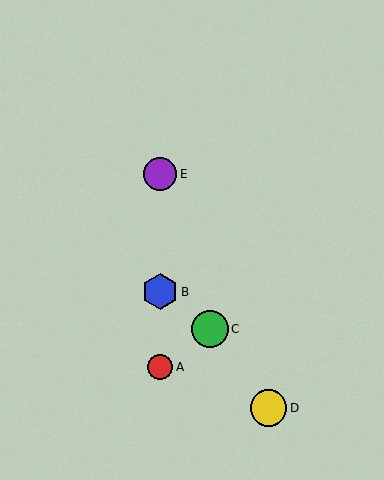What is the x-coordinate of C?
Object C is at x≈210.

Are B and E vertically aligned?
Yes, both are at x≈160.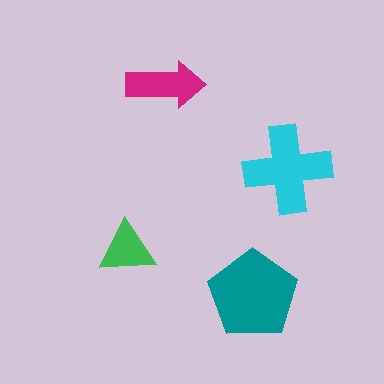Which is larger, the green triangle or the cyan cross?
The cyan cross.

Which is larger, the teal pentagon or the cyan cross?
The teal pentagon.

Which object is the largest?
The teal pentagon.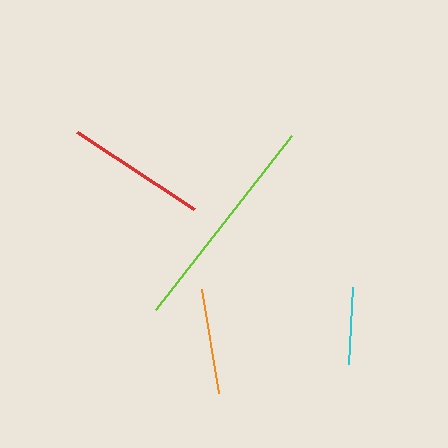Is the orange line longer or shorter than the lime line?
The lime line is longer than the orange line.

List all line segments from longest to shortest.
From longest to shortest: lime, red, orange, cyan.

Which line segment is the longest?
The lime line is the longest at approximately 221 pixels.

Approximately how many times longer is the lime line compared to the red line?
The lime line is approximately 1.6 times the length of the red line.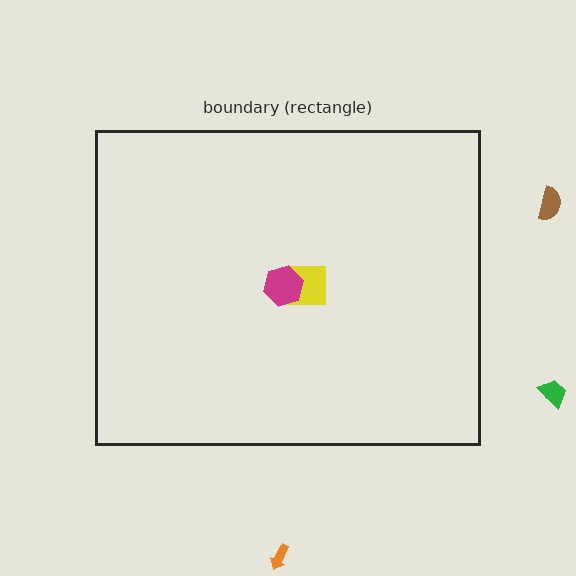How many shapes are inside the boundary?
2 inside, 3 outside.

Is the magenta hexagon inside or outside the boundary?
Inside.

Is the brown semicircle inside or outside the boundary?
Outside.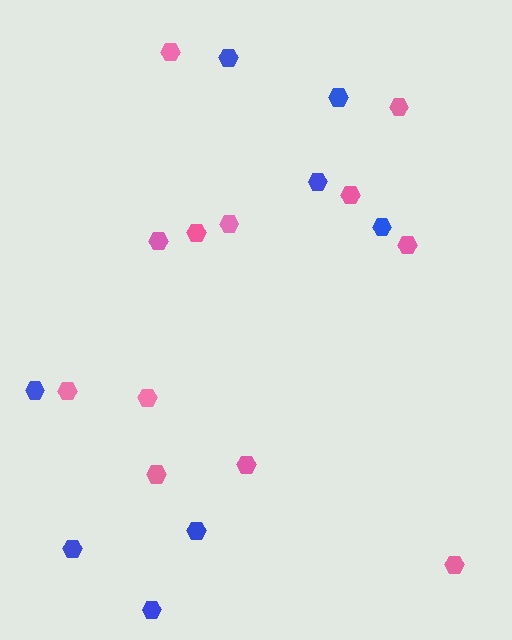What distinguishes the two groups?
There are 2 groups: one group of pink hexagons (12) and one group of blue hexagons (8).